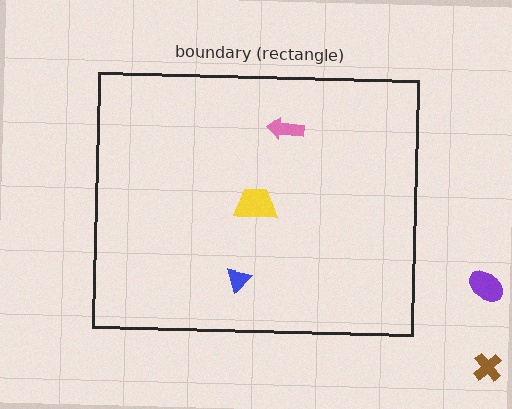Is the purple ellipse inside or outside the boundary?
Outside.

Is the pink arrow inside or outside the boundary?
Inside.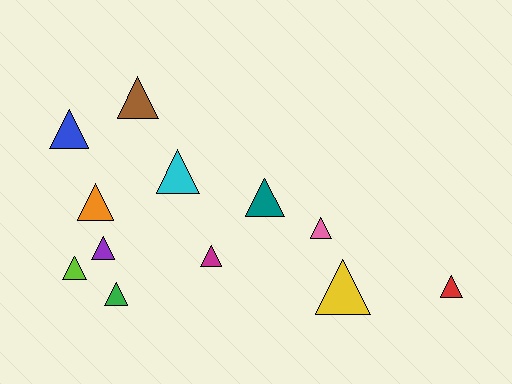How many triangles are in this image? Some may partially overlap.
There are 12 triangles.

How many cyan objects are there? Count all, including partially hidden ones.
There is 1 cyan object.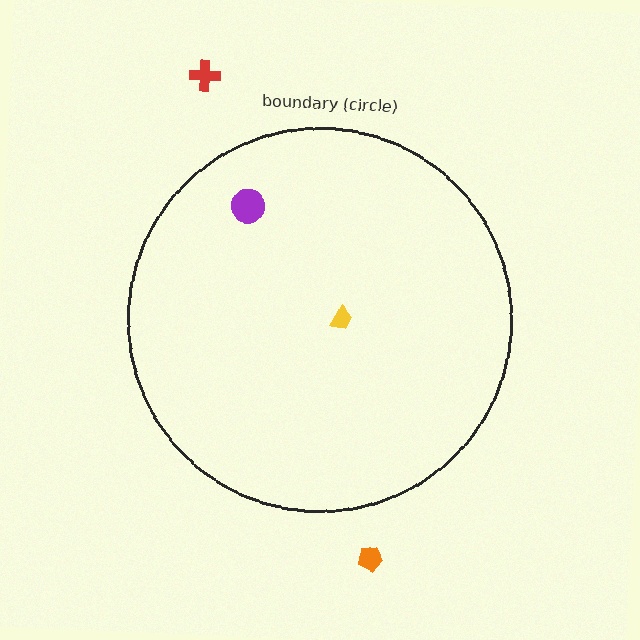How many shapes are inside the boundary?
2 inside, 2 outside.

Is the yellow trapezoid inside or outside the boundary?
Inside.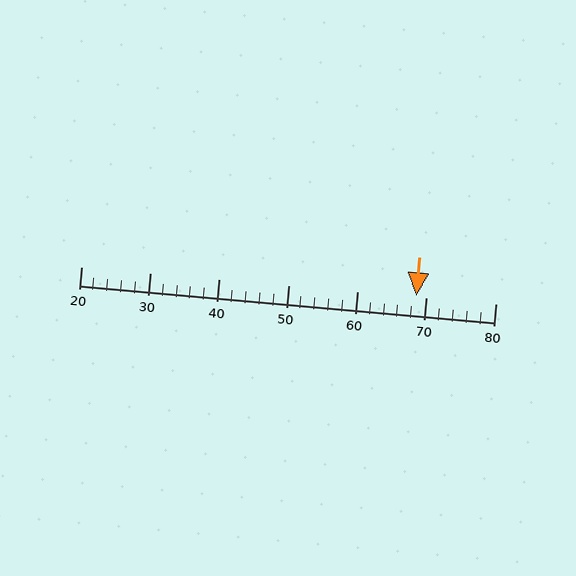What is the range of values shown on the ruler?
The ruler shows values from 20 to 80.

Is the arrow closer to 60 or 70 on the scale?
The arrow is closer to 70.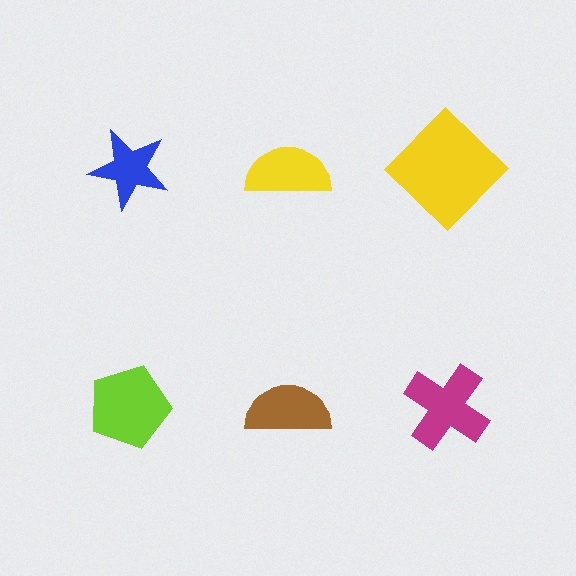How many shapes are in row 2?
3 shapes.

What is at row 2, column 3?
A magenta cross.